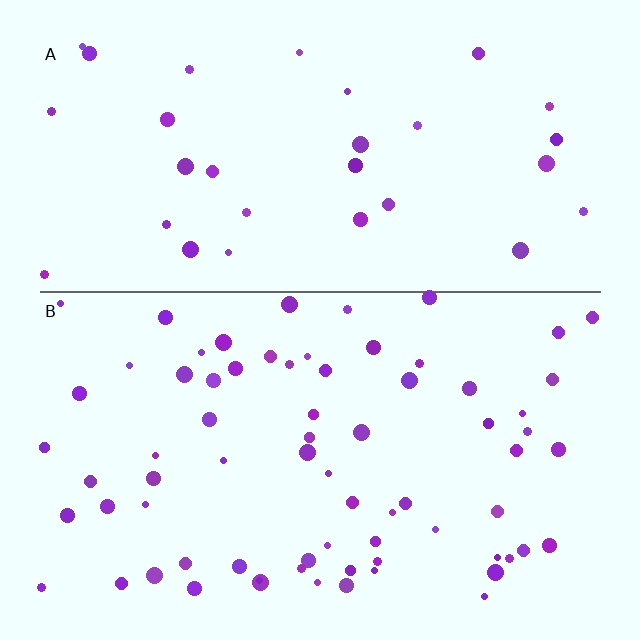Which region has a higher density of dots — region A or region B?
B (the bottom).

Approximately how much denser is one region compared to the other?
Approximately 2.3× — region B over region A.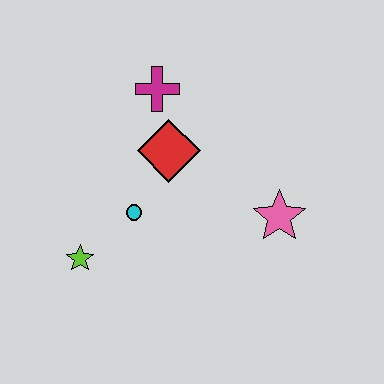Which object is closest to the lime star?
The cyan circle is closest to the lime star.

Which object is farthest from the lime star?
The pink star is farthest from the lime star.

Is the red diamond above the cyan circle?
Yes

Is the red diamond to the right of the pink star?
No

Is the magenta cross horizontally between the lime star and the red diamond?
Yes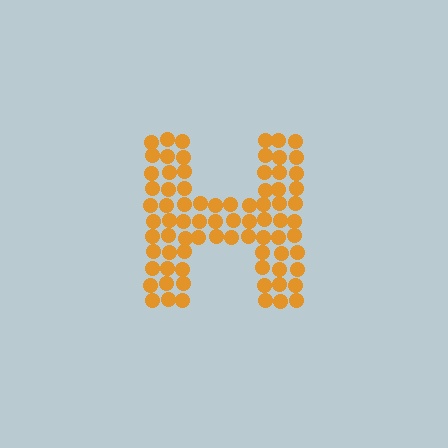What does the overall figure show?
The overall figure shows the letter H.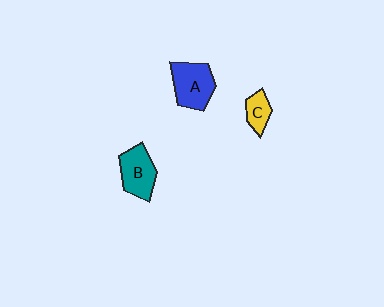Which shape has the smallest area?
Shape C (yellow).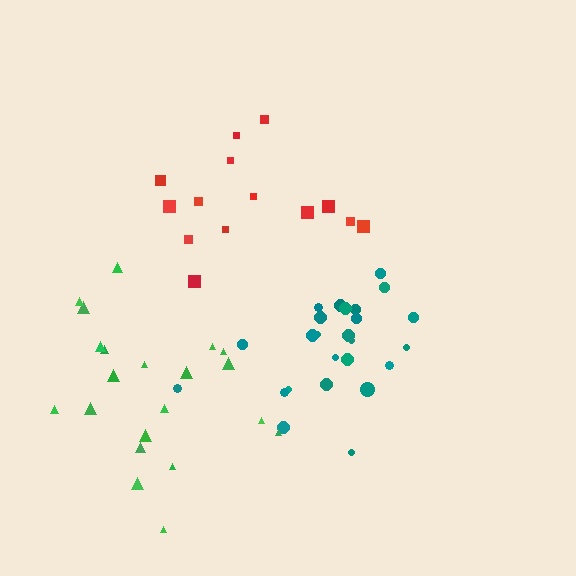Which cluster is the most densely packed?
Teal.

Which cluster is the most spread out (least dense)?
Red.